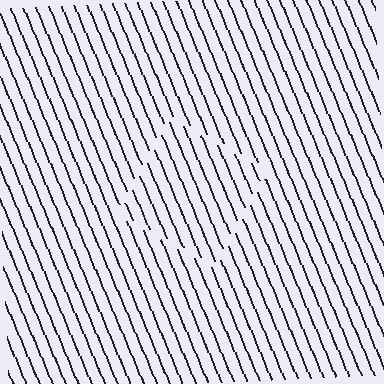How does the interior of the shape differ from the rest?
The interior of the shape contains the same grating, shifted by half a period — the contour is defined by the phase discontinuity where line-ends from the inner and outer gratings abut.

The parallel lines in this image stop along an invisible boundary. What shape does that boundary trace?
An illusory square. The interior of the shape contains the same grating, shifted by half a period — the contour is defined by the phase discontinuity where line-ends from the inner and outer gratings abut.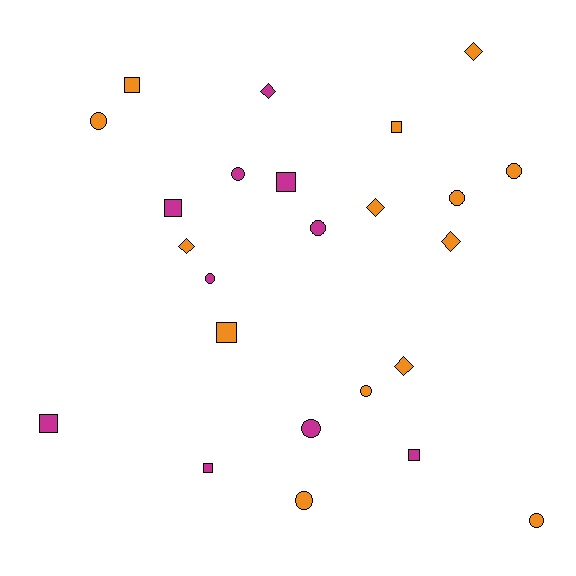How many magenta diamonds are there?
There is 1 magenta diamond.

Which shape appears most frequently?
Circle, with 10 objects.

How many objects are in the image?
There are 24 objects.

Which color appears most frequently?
Orange, with 14 objects.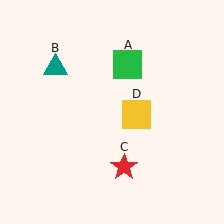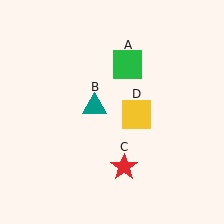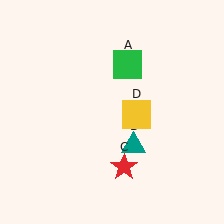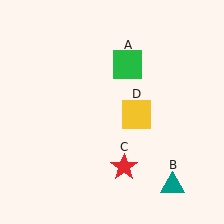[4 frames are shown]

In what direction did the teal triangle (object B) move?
The teal triangle (object B) moved down and to the right.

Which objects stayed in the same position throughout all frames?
Green square (object A) and red star (object C) and yellow square (object D) remained stationary.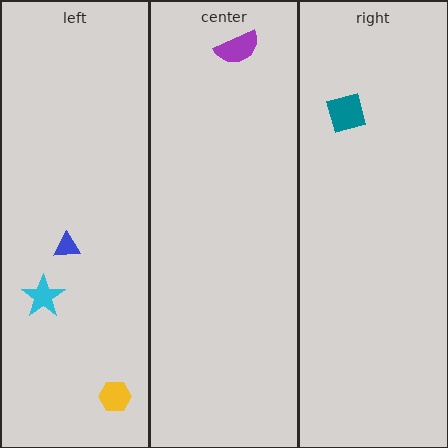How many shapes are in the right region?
1.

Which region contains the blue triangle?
The left region.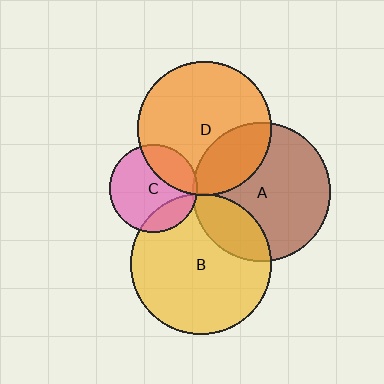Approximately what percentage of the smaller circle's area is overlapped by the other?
Approximately 20%.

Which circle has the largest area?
Circle B (yellow).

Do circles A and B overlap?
Yes.